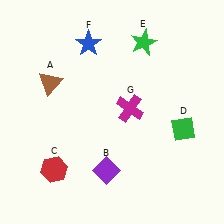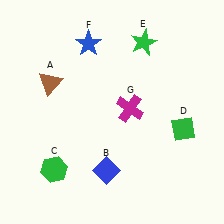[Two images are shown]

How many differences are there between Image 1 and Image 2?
There are 2 differences between the two images.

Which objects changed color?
B changed from purple to blue. C changed from red to green.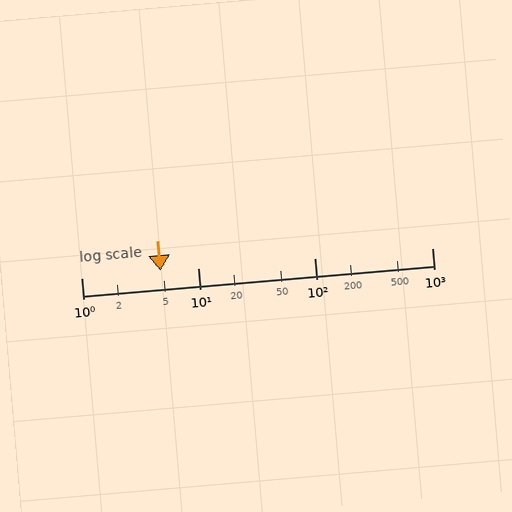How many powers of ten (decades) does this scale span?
The scale spans 3 decades, from 1 to 1000.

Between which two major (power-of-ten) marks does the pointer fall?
The pointer is between 1 and 10.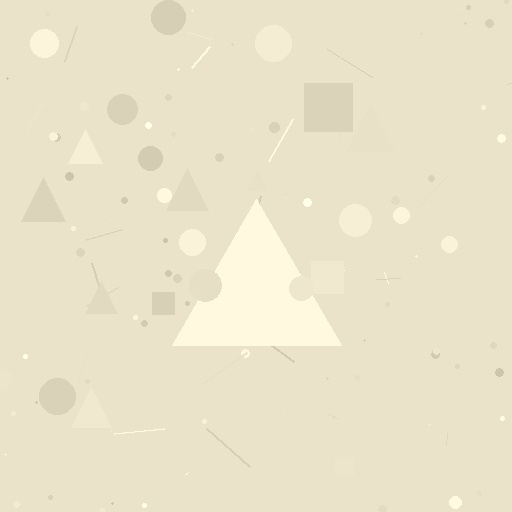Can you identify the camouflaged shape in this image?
The camouflaged shape is a triangle.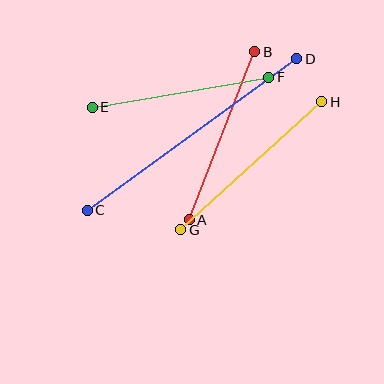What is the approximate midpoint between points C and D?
The midpoint is at approximately (192, 134) pixels.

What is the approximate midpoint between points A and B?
The midpoint is at approximately (222, 136) pixels.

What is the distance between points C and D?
The distance is approximately 259 pixels.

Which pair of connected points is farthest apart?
Points C and D are farthest apart.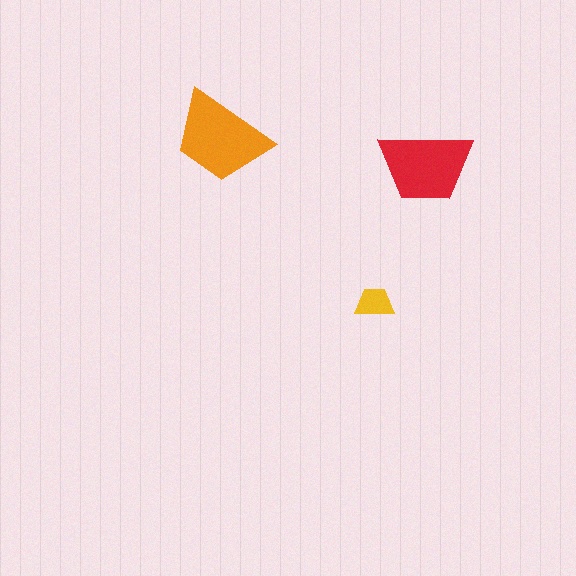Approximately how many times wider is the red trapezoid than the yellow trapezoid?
About 2.5 times wider.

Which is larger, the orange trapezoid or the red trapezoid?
The orange one.